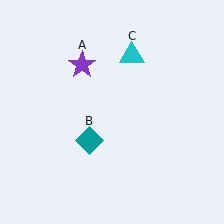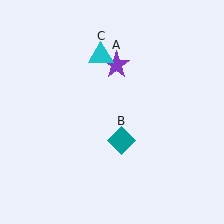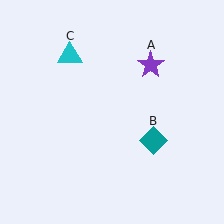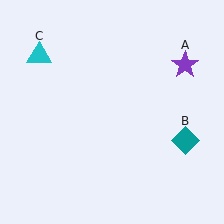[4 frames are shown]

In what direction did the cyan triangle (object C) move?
The cyan triangle (object C) moved left.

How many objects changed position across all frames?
3 objects changed position: purple star (object A), teal diamond (object B), cyan triangle (object C).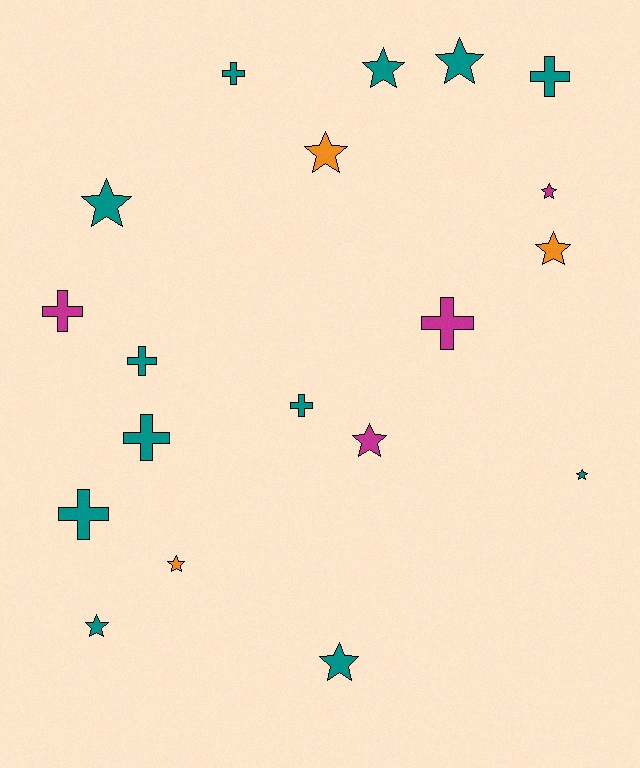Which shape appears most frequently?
Star, with 11 objects.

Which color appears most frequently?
Teal, with 12 objects.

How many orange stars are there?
There are 3 orange stars.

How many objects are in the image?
There are 19 objects.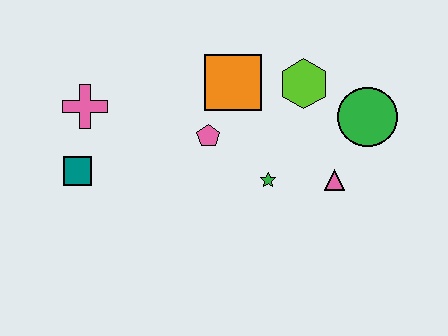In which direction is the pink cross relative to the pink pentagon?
The pink cross is to the left of the pink pentagon.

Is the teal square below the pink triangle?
No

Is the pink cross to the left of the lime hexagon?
Yes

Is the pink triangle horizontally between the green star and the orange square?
No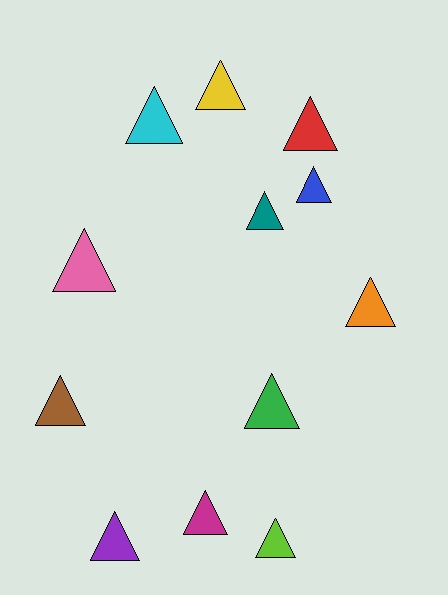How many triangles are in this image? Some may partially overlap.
There are 12 triangles.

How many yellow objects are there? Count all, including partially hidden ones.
There is 1 yellow object.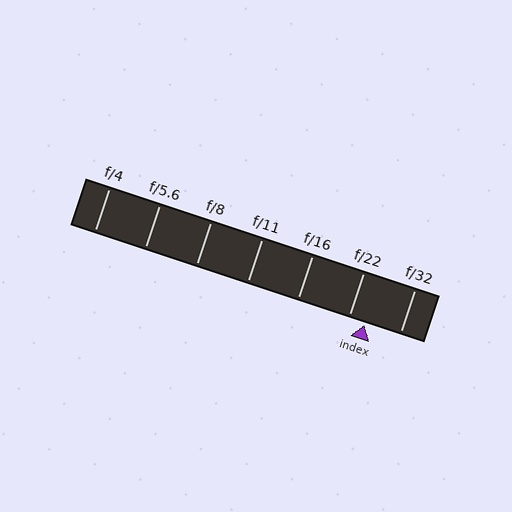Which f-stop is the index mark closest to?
The index mark is closest to f/22.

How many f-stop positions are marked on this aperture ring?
There are 7 f-stop positions marked.